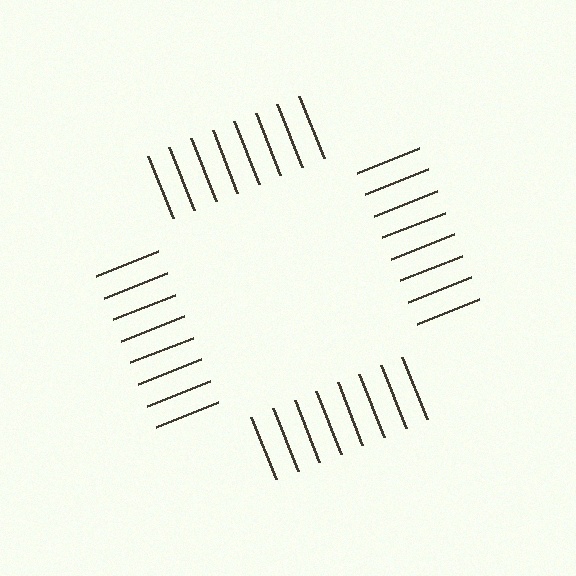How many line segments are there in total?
32 — 8 along each of the 4 edges.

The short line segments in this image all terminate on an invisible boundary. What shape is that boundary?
An illusory square — the line segments terminate on its edges but no continuous stroke is drawn.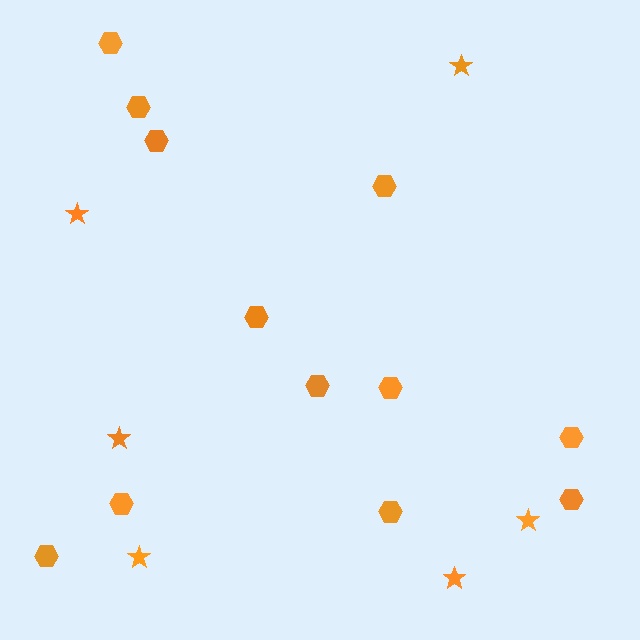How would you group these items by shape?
There are 2 groups: one group of hexagons (12) and one group of stars (6).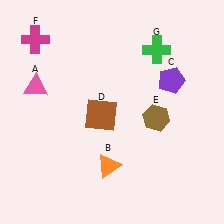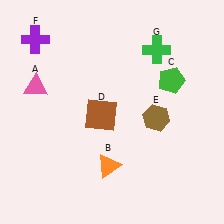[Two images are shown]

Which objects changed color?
C changed from purple to green. F changed from magenta to purple.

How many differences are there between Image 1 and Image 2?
There are 2 differences between the two images.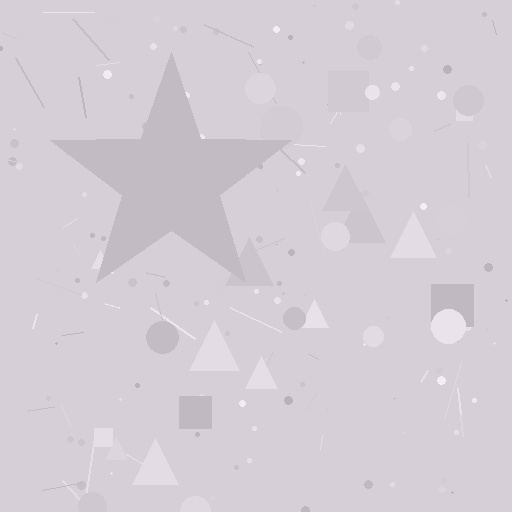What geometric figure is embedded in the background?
A star is embedded in the background.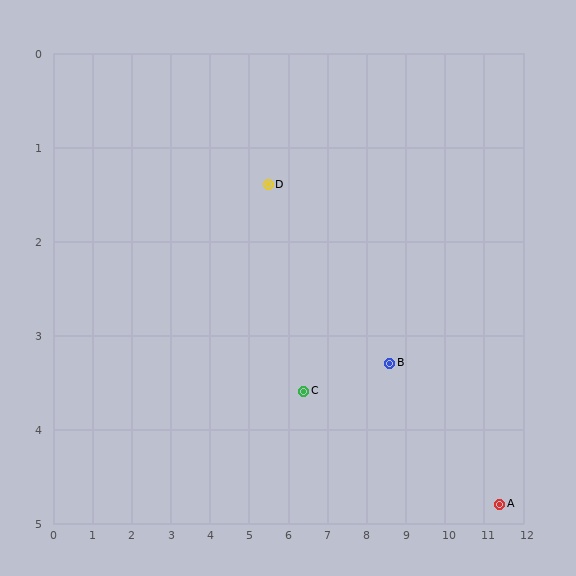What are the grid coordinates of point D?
Point D is at approximately (5.5, 1.4).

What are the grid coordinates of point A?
Point A is at approximately (11.4, 4.8).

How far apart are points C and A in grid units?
Points C and A are about 5.1 grid units apart.